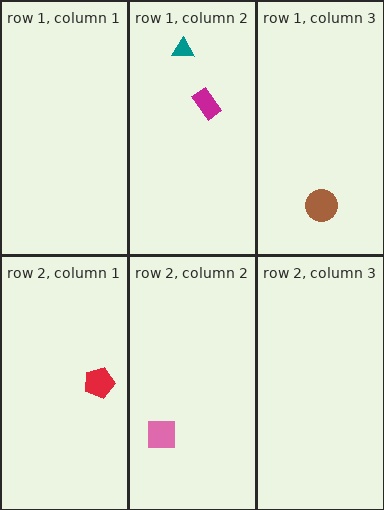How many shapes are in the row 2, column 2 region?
1.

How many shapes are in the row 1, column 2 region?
2.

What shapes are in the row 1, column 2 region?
The teal triangle, the magenta rectangle.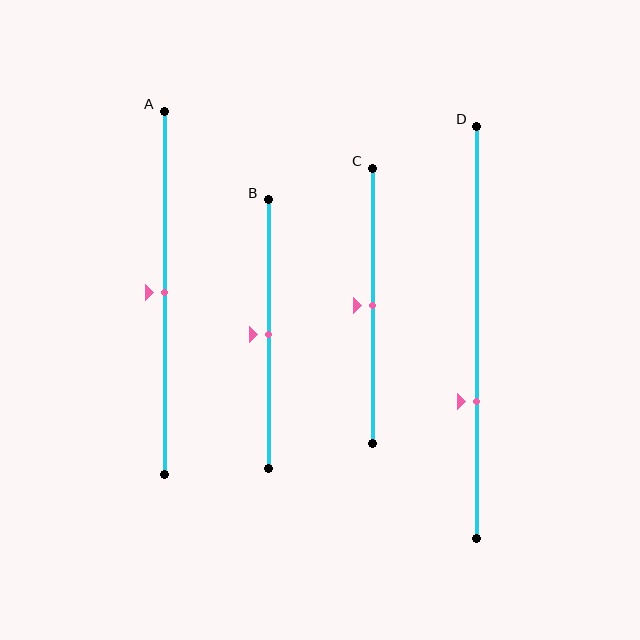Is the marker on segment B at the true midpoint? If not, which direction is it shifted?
Yes, the marker on segment B is at the true midpoint.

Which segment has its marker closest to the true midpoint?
Segment A has its marker closest to the true midpoint.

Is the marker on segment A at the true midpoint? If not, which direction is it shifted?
Yes, the marker on segment A is at the true midpoint.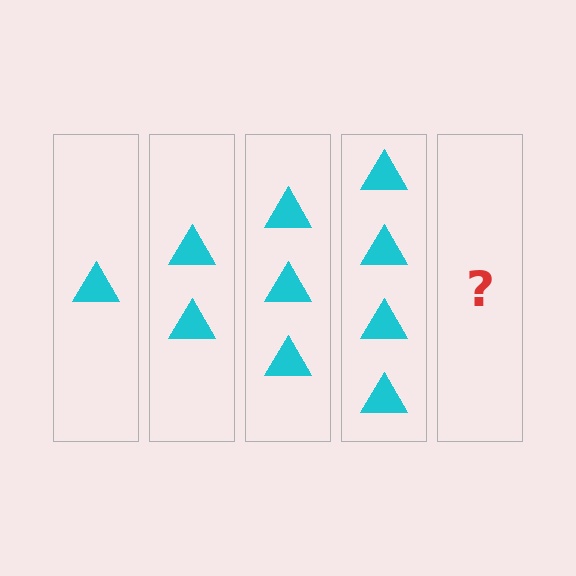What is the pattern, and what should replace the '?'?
The pattern is that each step adds one more triangle. The '?' should be 5 triangles.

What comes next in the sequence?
The next element should be 5 triangles.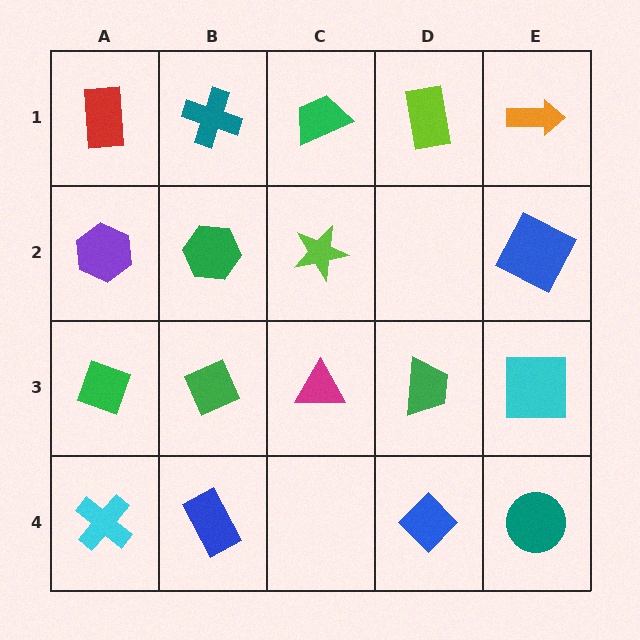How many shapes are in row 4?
4 shapes.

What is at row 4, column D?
A blue diamond.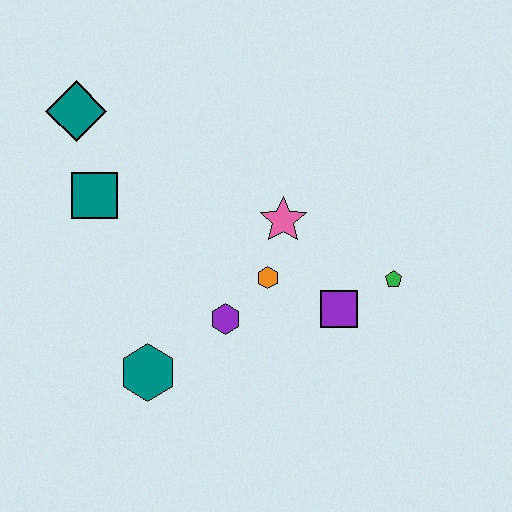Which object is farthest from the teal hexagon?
The teal diamond is farthest from the teal hexagon.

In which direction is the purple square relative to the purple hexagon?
The purple square is to the right of the purple hexagon.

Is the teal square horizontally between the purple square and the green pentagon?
No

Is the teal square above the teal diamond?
No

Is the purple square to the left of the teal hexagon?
No